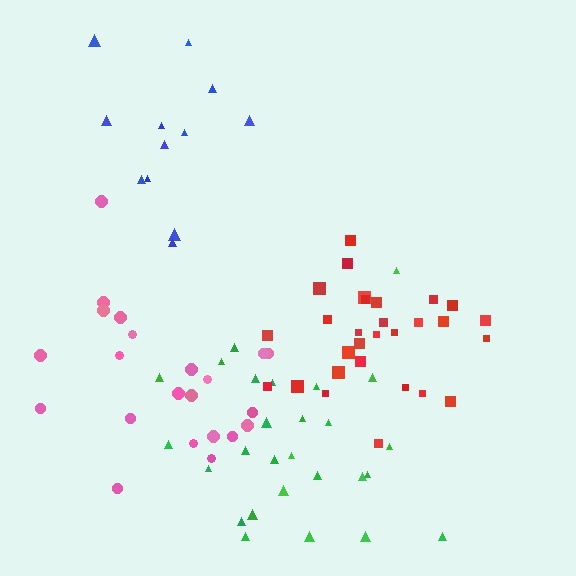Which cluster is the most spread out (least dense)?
Pink.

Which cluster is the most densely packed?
Red.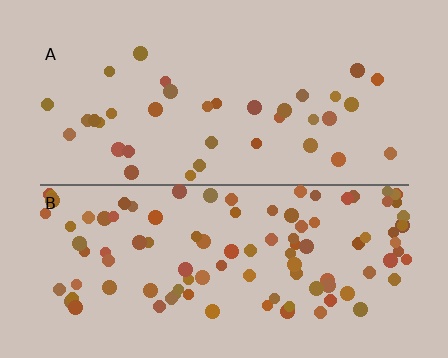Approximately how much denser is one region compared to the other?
Approximately 2.9× — region B over region A.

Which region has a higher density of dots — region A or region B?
B (the bottom).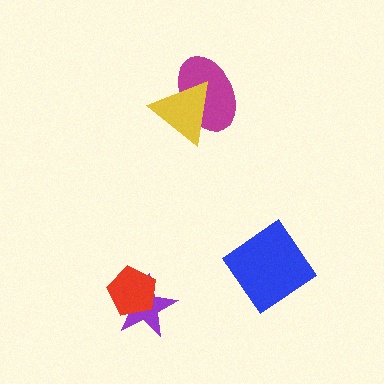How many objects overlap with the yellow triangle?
1 object overlaps with the yellow triangle.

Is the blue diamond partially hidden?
No, no other shape covers it.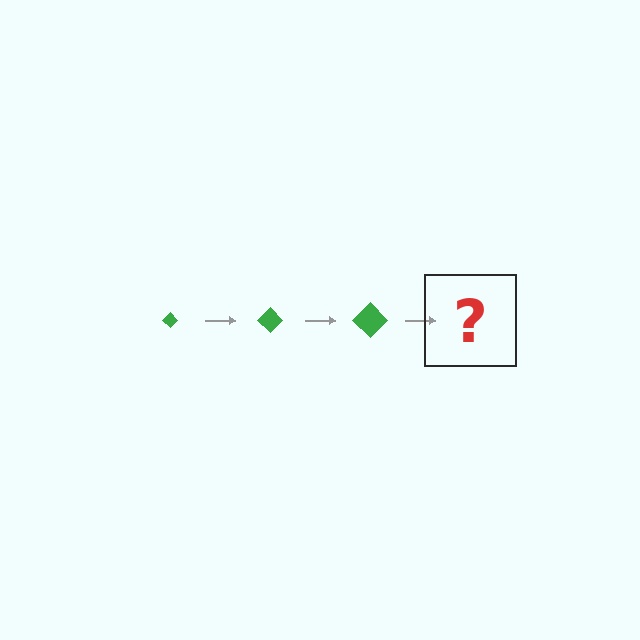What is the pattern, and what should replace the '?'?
The pattern is that the diamond gets progressively larger each step. The '?' should be a green diamond, larger than the previous one.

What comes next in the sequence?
The next element should be a green diamond, larger than the previous one.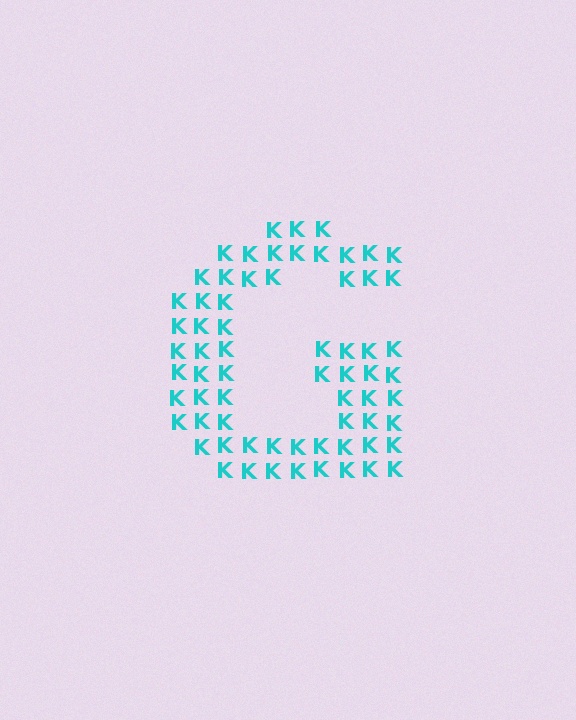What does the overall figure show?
The overall figure shows the letter G.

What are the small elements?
The small elements are letter K's.